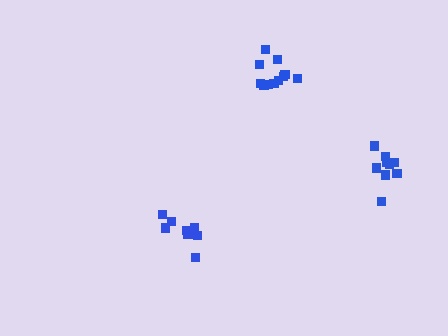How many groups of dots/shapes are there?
There are 3 groups.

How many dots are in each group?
Group 1: 10 dots, Group 2: 8 dots, Group 3: 11 dots (29 total).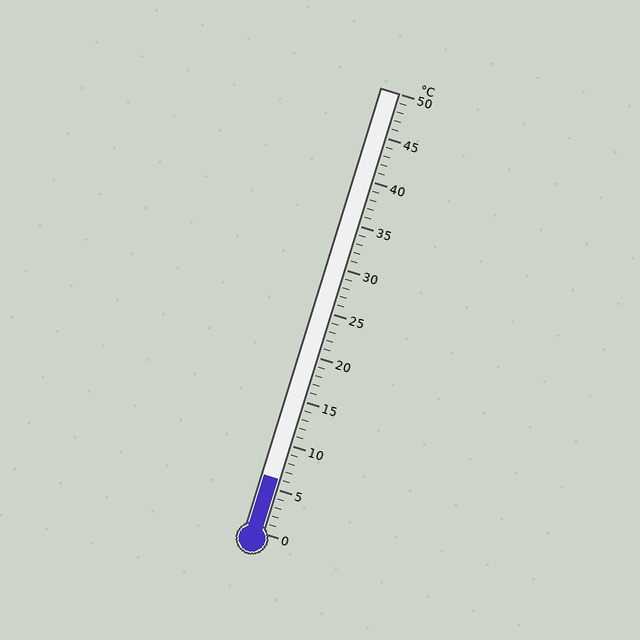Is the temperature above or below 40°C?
The temperature is below 40°C.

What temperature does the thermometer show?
The thermometer shows approximately 6°C.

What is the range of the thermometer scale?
The thermometer scale ranges from 0°C to 50°C.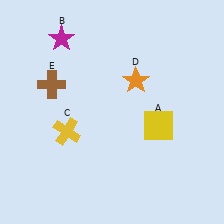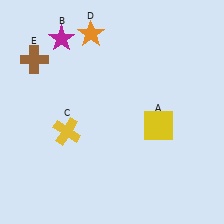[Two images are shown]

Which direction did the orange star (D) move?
The orange star (D) moved up.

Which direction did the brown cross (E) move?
The brown cross (E) moved up.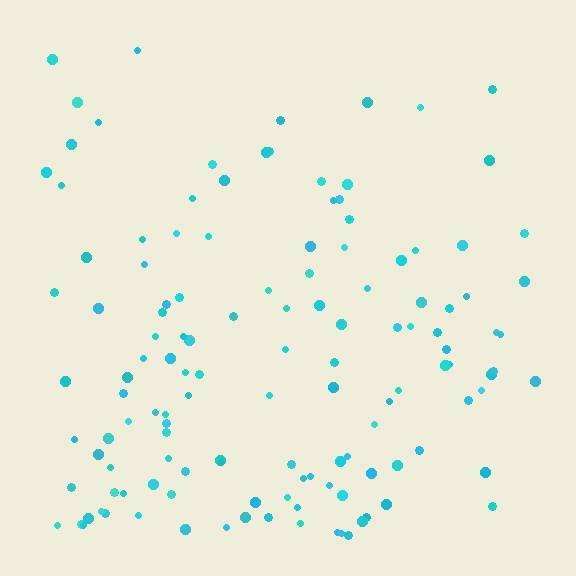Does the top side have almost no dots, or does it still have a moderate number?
Still a moderate number, just noticeably fewer than the bottom.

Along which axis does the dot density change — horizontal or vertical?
Vertical.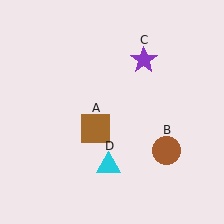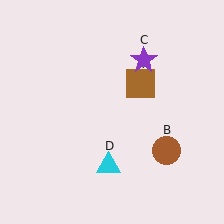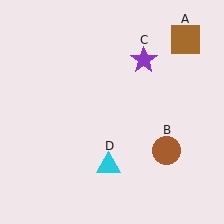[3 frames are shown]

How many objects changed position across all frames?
1 object changed position: brown square (object A).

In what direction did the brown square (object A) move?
The brown square (object A) moved up and to the right.